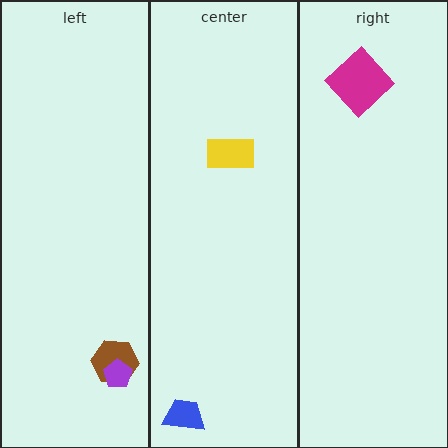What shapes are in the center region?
The blue trapezoid, the yellow rectangle.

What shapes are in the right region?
The magenta diamond.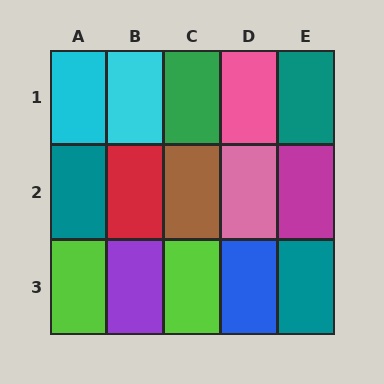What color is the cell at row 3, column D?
Blue.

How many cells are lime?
2 cells are lime.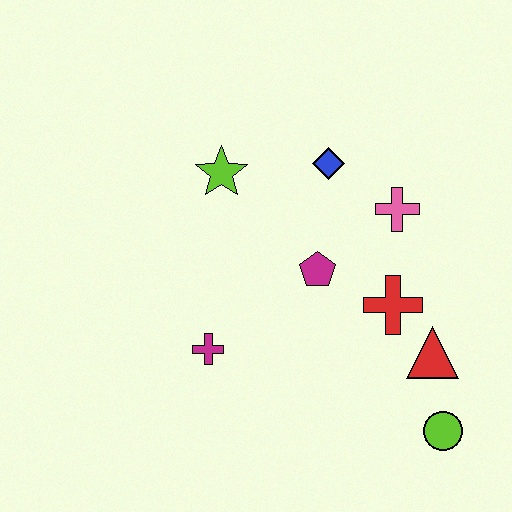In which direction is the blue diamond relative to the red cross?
The blue diamond is above the red cross.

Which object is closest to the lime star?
The blue diamond is closest to the lime star.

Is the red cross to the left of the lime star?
No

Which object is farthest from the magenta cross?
The lime circle is farthest from the magenta cross.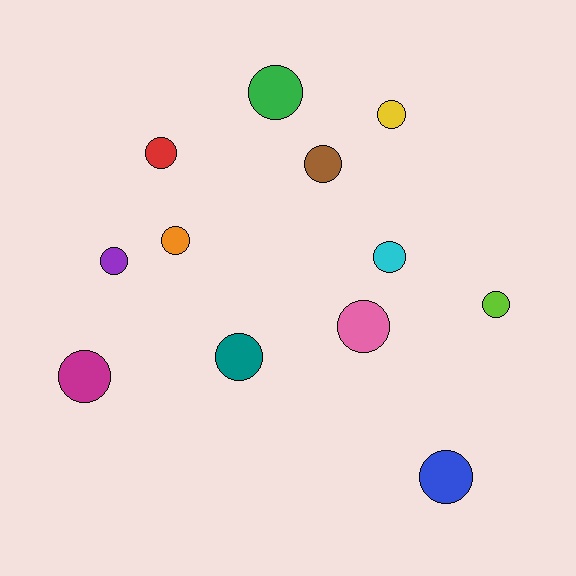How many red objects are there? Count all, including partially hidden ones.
There is 1 red object.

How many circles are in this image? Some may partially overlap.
There are 12 circles.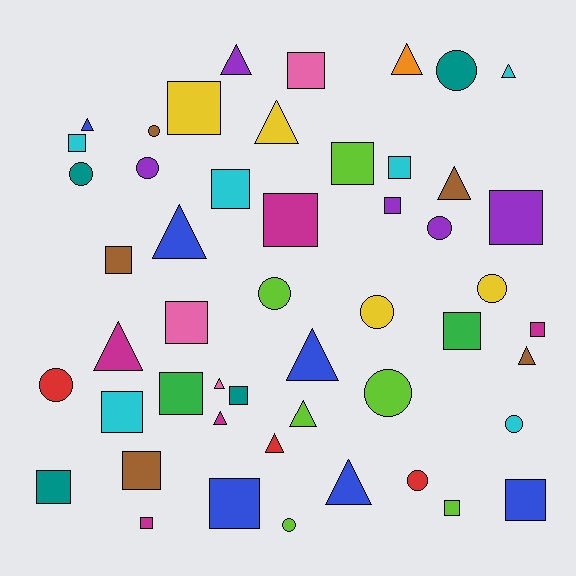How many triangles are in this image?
There are 15 triangles.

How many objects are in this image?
There are 50 objects.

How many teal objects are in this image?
There are 4 teal objects.